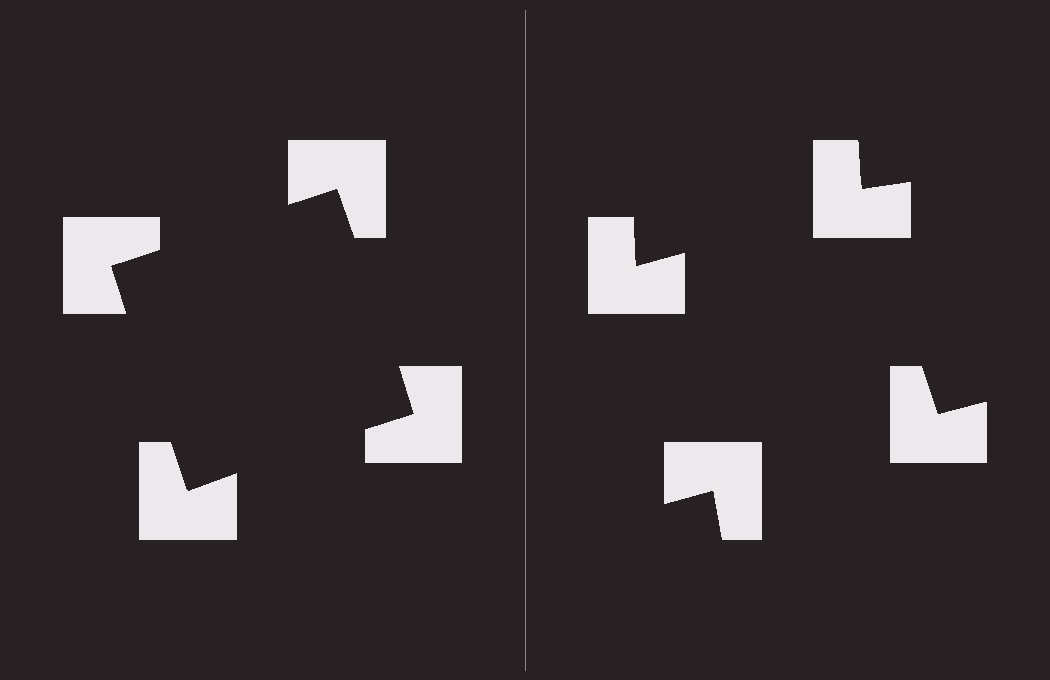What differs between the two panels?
The notched squares are positioned identically on both sides; only the wedge orientations differ. On the left they align to a square; on the right they are misaligned.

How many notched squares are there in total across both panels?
8 — 4 on each side.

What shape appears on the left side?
An illusory square.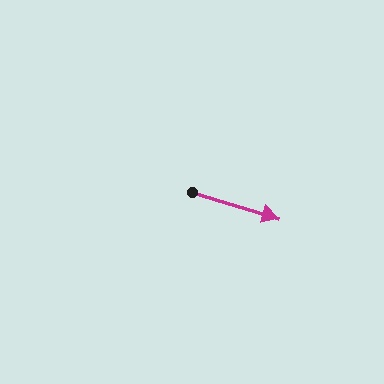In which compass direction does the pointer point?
East.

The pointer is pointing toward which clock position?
Roughly 4 o'clock.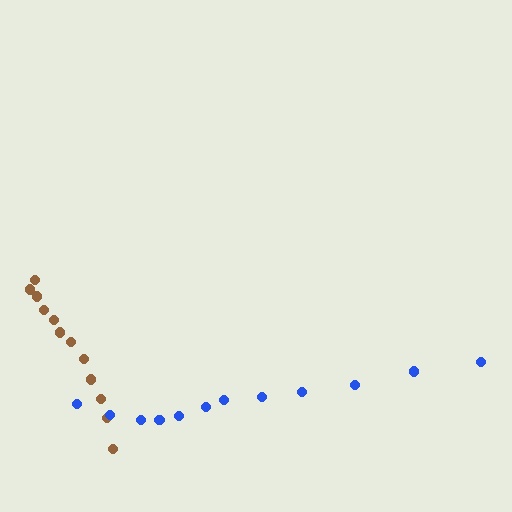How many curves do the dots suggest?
There are 2 distinct paths.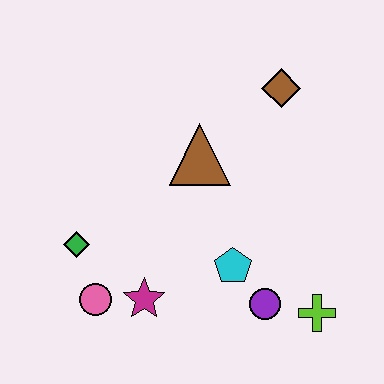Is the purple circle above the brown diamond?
No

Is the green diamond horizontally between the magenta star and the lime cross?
No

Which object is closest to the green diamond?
The pink circle is closest to the green diamond.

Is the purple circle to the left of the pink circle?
No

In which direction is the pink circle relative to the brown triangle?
The pink circle is below the brown triangle.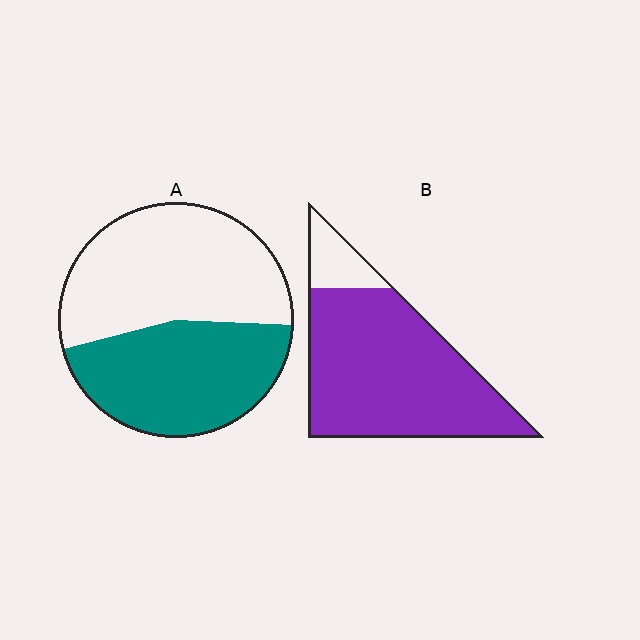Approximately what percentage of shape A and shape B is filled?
A is approximately 45% and B is approximately 85%.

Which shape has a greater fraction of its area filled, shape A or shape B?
Shape B.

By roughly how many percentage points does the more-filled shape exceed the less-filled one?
By roughly 40 percentage points (B over A).